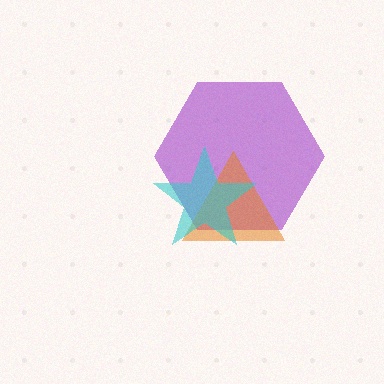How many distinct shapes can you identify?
There are 3 distinct shapes: a purple hexagon, an orange triangle, a cyan star.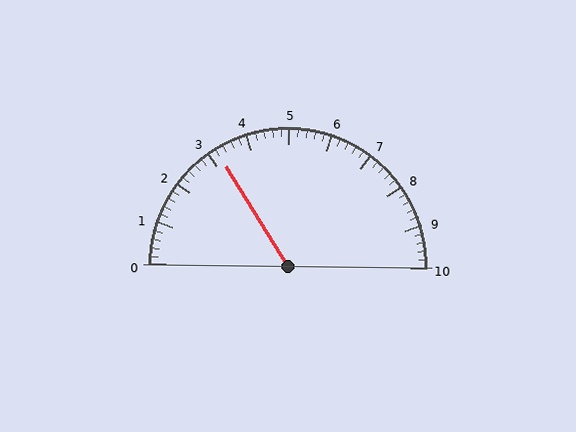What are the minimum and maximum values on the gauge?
The gauge ranges from 0 to 10.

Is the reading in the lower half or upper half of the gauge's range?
The reading is in the lower half of the range (0 to 10).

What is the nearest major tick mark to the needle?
The nearest major tick mark is 3.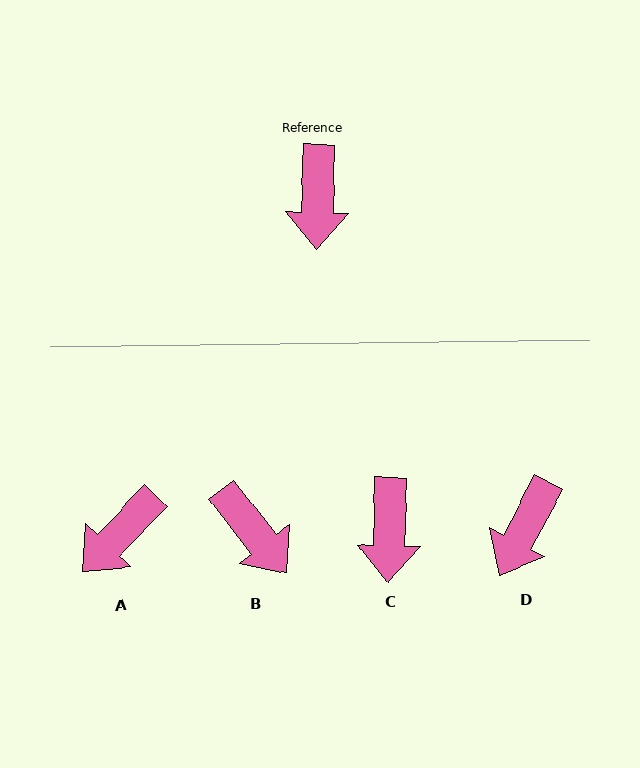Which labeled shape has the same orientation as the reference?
C.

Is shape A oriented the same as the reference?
No, it is off by about 43 degrees.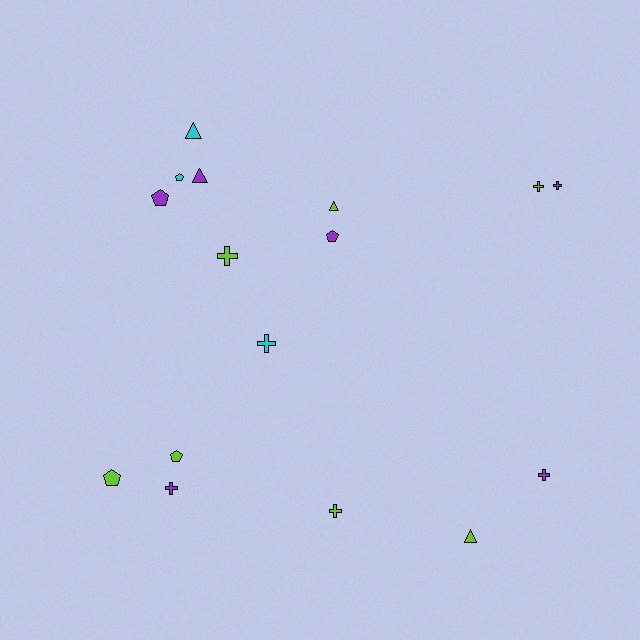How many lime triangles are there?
There are 2 lime triangles.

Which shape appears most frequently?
Cross, with 7 objects.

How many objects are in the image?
There are 16 objects.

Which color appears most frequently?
Lime, with 7 objects.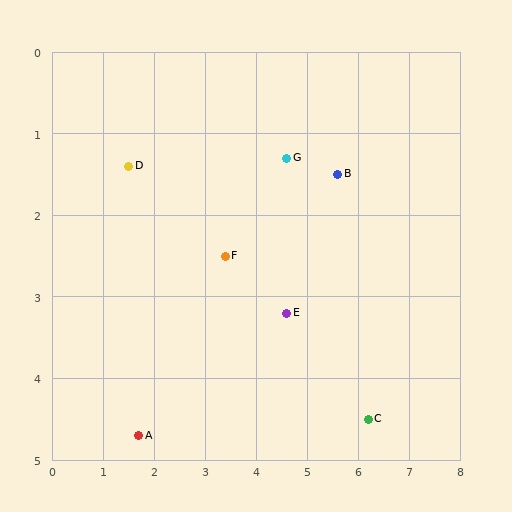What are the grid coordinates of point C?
Point C is at approximately (6.2, 4.5).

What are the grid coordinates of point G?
Point G is at approximately (4.6, 1.3).